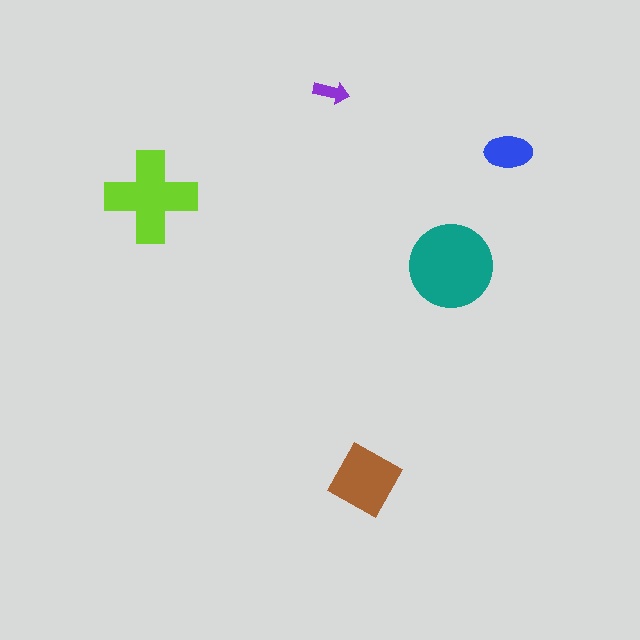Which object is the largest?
The teal circle.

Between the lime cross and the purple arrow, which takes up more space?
The lime cross.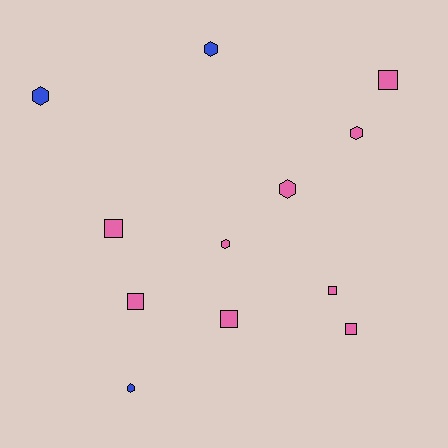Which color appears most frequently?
Pink, with 9 objects.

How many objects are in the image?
There are 12 objects.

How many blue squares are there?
There are no blue squares.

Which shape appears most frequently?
Hexagon, with 6 objects.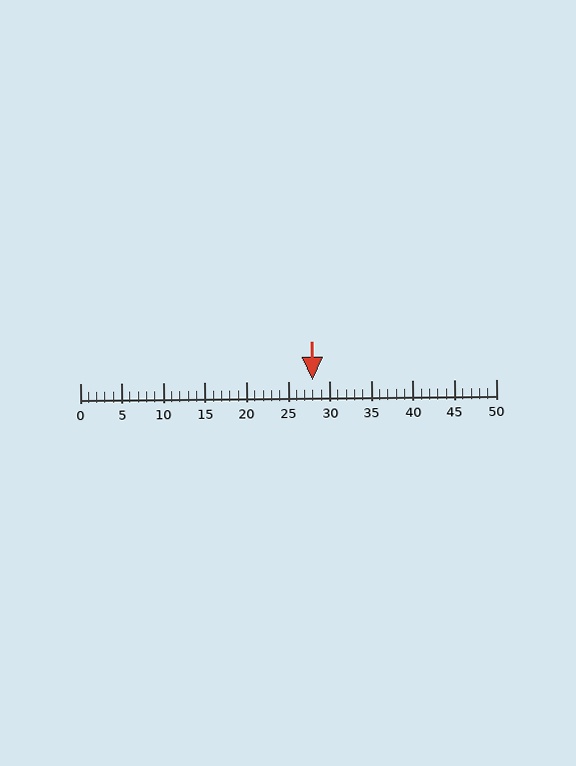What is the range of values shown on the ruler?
The ruler shows values from 0 to 50.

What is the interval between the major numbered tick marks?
The major tick marks are spaced 5 units apart.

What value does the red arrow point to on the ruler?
The red arrow points to approximately 28.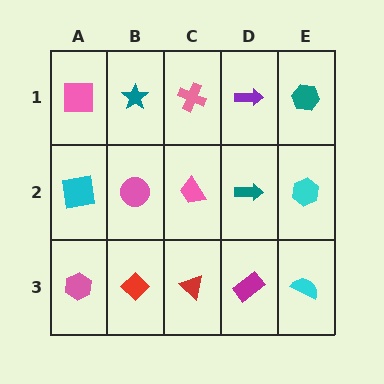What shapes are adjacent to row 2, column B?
A teal star (row 1, column B), a red diamond (row 3, column B), a cyan square (row 2, column A), a pink trapezoid (row 2, column C).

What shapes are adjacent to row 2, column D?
A purple arrow (row 1, column D), a magenta rectangle (row 3, column D), a pink trapezoid (row 2, column C), a cyan hexagon (row 2, column E).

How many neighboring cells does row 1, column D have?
3.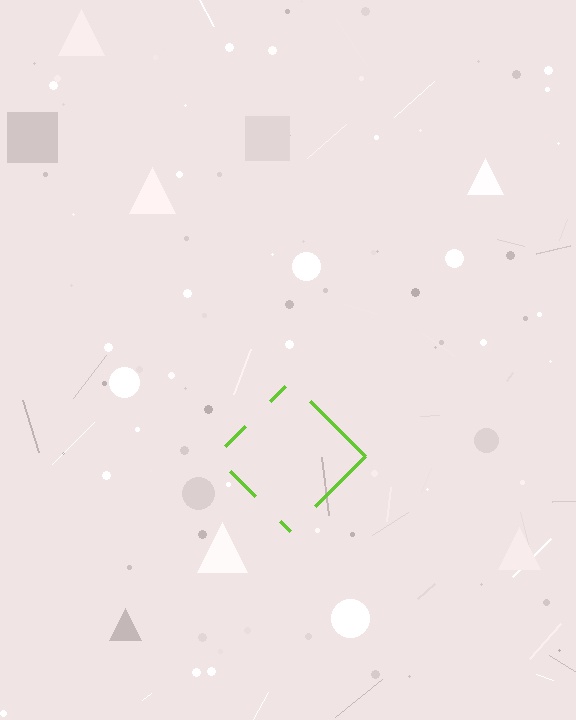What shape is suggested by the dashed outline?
The dashed outline suggests a diamond.